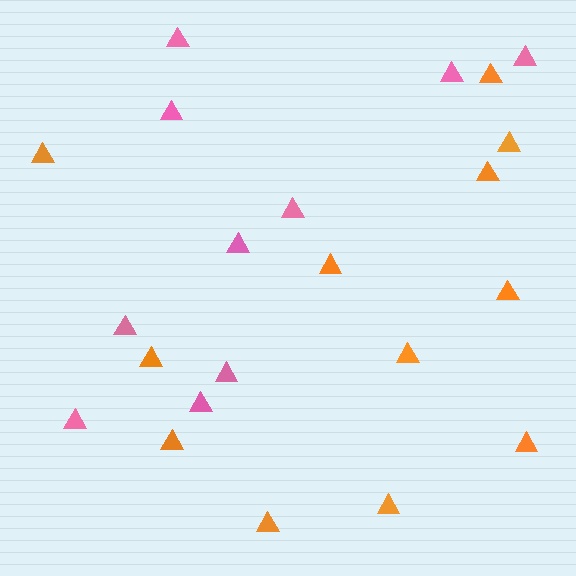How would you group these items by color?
There are 2 groups: one group of pink triangles (10) and one group of orange triangles (12).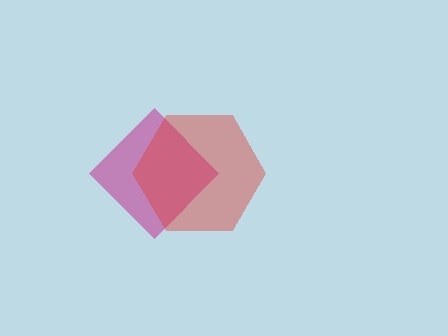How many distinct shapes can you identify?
There are 2 distinct shapes: a magenta diamond, a red hexagon.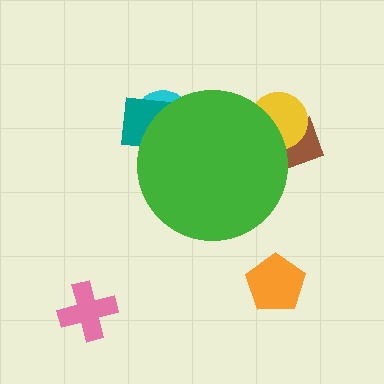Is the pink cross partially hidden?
No, the pink cross is fully visible.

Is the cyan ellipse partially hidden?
Yes, the cyan ellipse is partially hidden behind the green circle.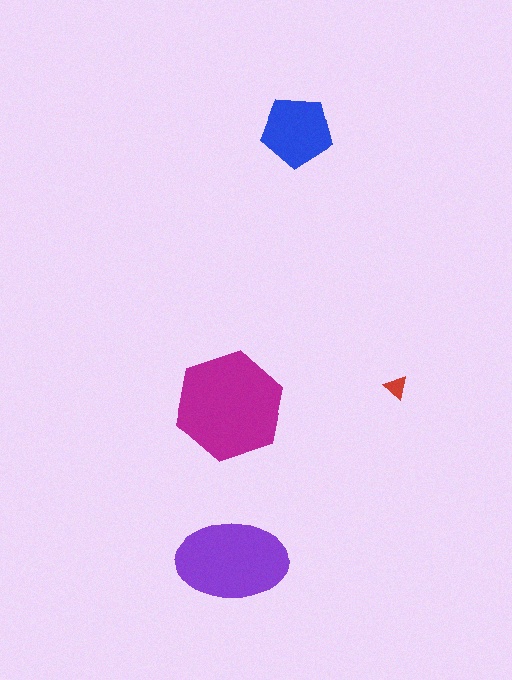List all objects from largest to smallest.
The magenta hexagon, the purple ellipse, the blue pentagon, the red triangle.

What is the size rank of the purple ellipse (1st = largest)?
2nd.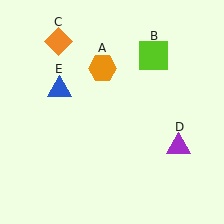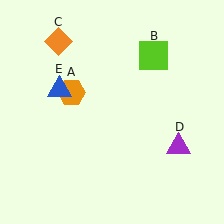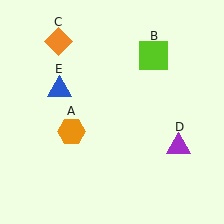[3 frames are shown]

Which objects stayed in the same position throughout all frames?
Lime square (object B) and orange diamond (object C) and purple triangle (object D) and blue triangle (object E) remained stationary.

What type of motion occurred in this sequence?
The orange hexagon (object A) rotated counterclockwise around the center of the scene.